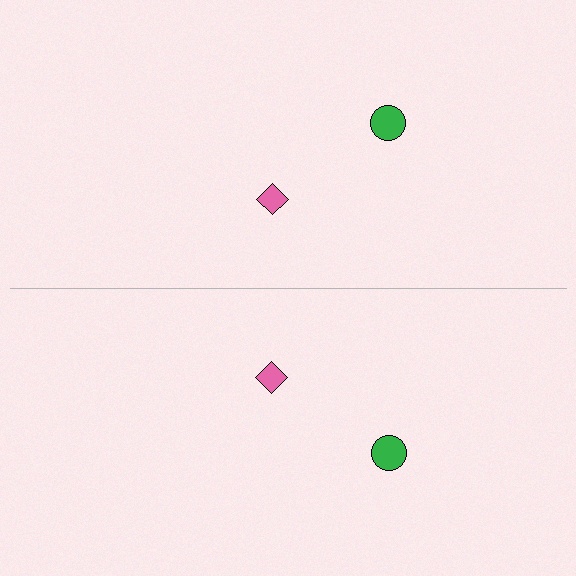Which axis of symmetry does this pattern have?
The pattern has a horizontal axis of symmetry running through the center of the image.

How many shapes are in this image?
There are 4 shapes in this image.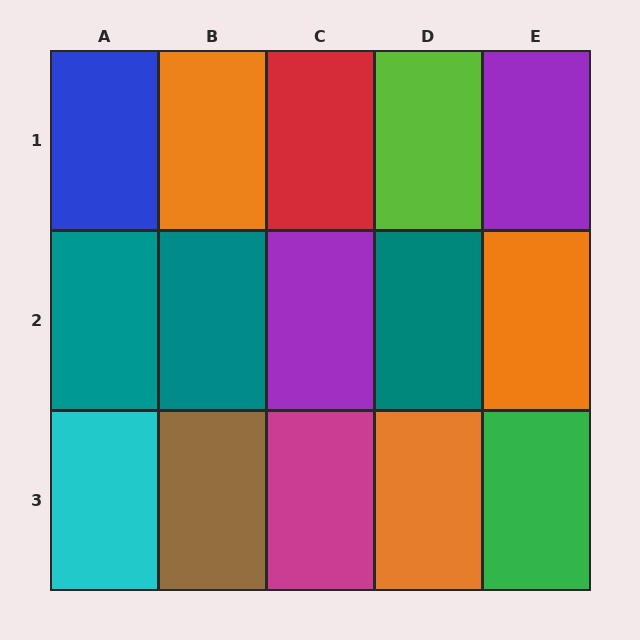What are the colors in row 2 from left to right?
Teal, teal, purple, teal, orange.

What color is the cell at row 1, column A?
Blue.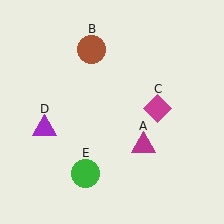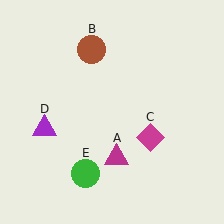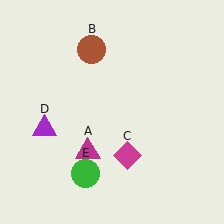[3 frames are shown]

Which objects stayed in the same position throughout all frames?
Brown circle (object B) and purple triangle (object D) and green circle (object E) remained stationary.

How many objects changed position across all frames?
2 objects changed position: magenta triangle (object A), magenta diamond (object C).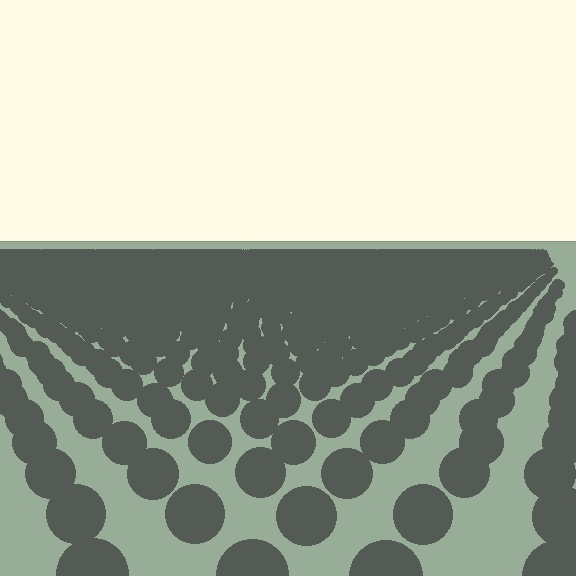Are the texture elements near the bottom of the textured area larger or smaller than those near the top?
Larger. Near the bottom, elements are closer to the viewer and appear at a bigger on-screen size.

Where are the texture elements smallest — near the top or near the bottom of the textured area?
Near the top.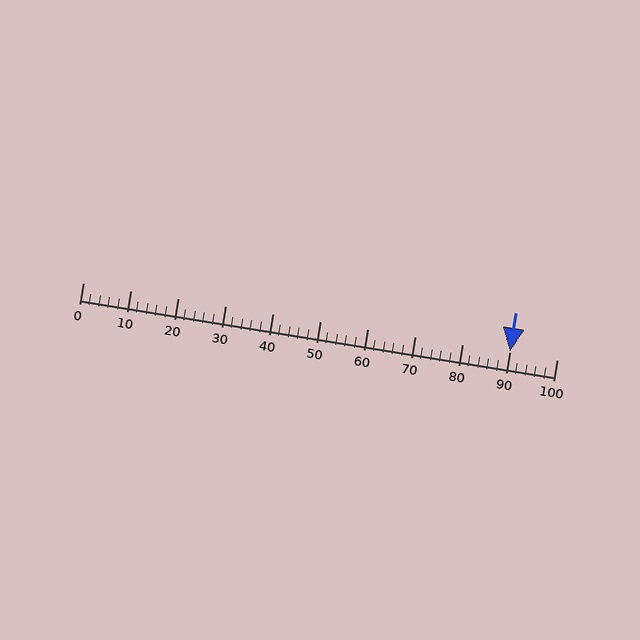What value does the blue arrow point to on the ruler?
The blue arrow points to approximately 90.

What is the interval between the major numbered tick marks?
The major tick marks are spaced 10 units apart.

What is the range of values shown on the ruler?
The ruler shows values from 0 to 100.